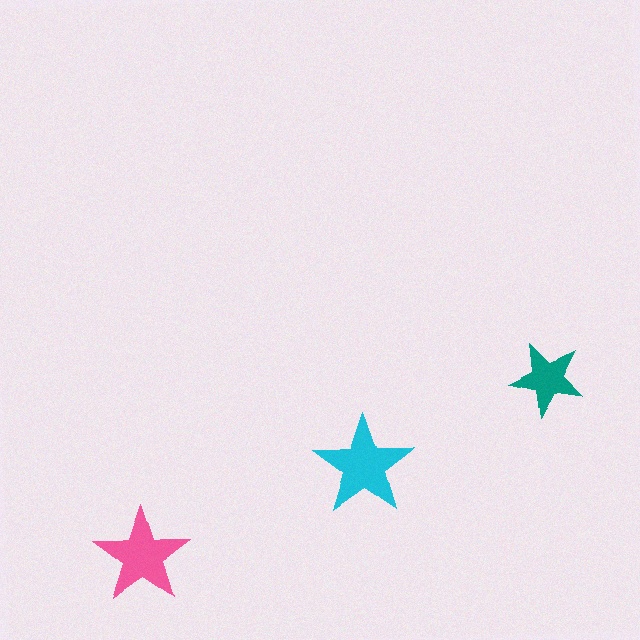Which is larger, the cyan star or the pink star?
The cyan one.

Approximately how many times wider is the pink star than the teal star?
About 1.5 times wider.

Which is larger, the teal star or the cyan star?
The cyan one.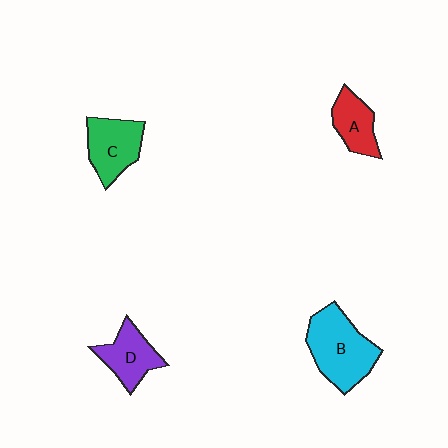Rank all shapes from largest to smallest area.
From largest to smallest: B (cyan), C (green), D (purple), A (red).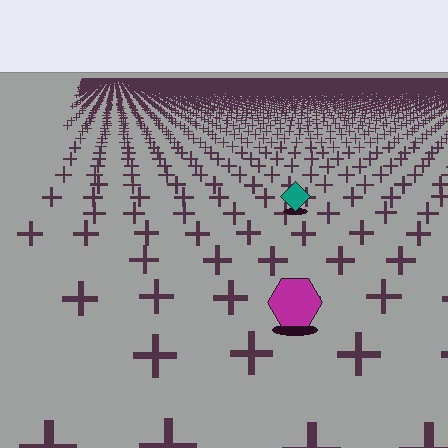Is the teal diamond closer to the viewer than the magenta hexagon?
No. The magenta hexagon is closer — you can tell from the texture gradient: the ground texture is coarser near it.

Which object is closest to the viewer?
The magenta hexagon is closest. The texture marks near it are larger and more spread out.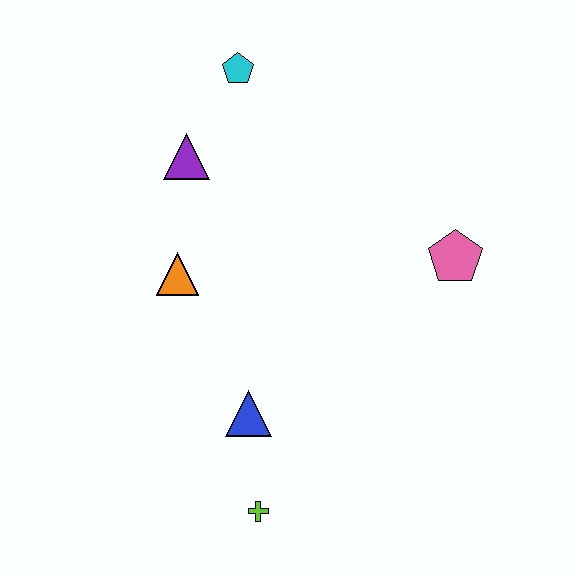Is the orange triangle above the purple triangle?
No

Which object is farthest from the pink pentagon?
The lime cross is farthest from the pink pentagon.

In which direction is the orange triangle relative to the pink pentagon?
The orange triangle is to the left of the pink pentagon.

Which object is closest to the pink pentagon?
The blue triangle is closest to the pink pentagon.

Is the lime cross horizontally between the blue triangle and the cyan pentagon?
No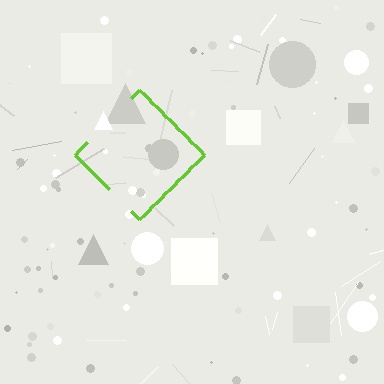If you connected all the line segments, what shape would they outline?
They would outline a diamond.